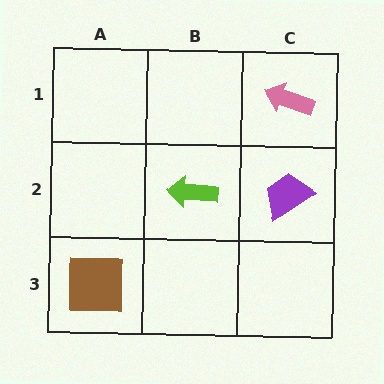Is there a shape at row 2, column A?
No, that cell is empty.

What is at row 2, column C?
A purple trapezoid.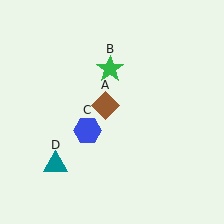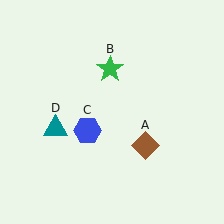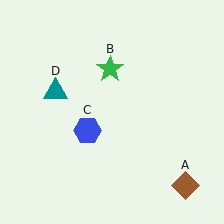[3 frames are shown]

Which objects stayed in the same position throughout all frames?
Green star (object B) and blue hexagon (object C) remained stationary.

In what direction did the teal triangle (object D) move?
The teal triangle (object D) moved up.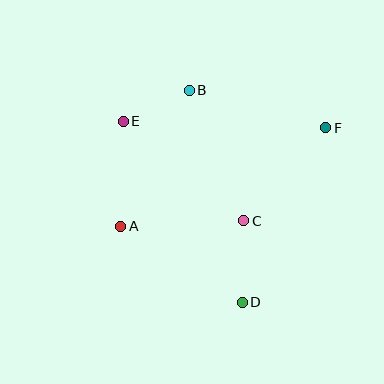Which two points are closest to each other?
Points B and E are closest to each other.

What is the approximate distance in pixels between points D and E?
The distance between D and E is approximately 216 pixels.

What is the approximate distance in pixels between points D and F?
The distance between D and F is approximately 193 pixels.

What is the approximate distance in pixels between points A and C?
The distance between A and C is approximately 123 pixels.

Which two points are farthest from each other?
Points A and F are farthest from each other.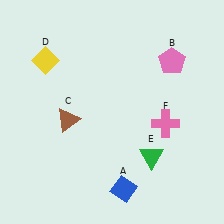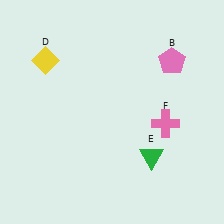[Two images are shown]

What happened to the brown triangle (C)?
The brown triangle (C) was removed in Image 2. It was in the bottom-left area of Image 1.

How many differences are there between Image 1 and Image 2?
There are 2 differences between the two images.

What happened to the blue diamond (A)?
The blue diamond (A) was removed in Image 2. It was in the bottom-right area of Image 1.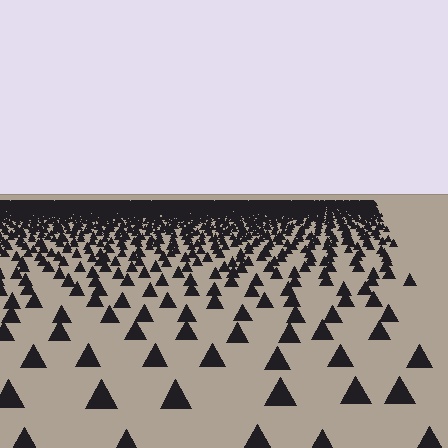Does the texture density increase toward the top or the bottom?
Density increases toward the top.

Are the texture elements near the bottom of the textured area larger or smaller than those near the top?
Larger. Near the bottom, elements are closer to the viewer and appear at a bigger on-screen size.